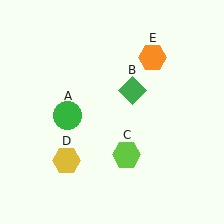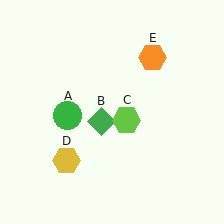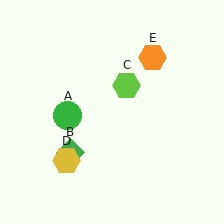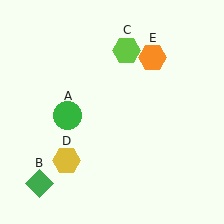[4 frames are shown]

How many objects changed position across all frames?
2 objects changed position: green diamond (object B), lime hexagon (object C).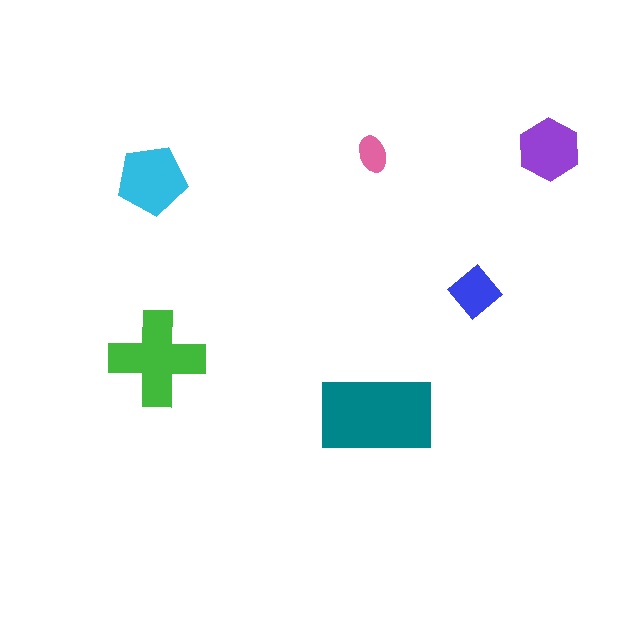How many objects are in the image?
There are 6 objects in the image.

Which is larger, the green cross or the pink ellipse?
The green cross.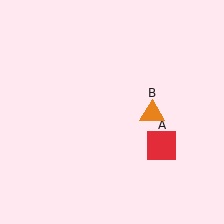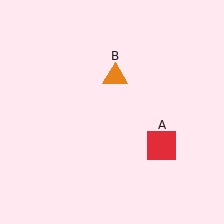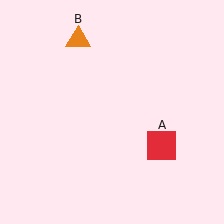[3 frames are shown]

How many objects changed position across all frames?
1 object changed position: orange triangle (object B).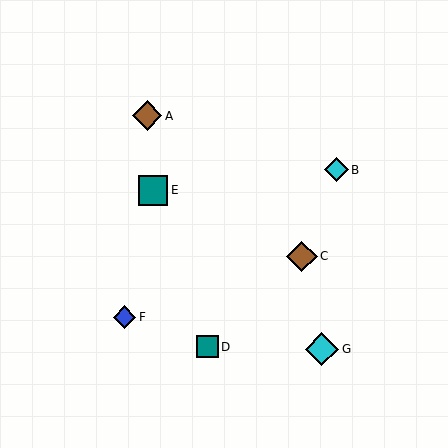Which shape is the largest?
The cyan diamond (labeled G) is the largest.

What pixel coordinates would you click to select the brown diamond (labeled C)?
Click at (302, 256) to select the brown diamond C.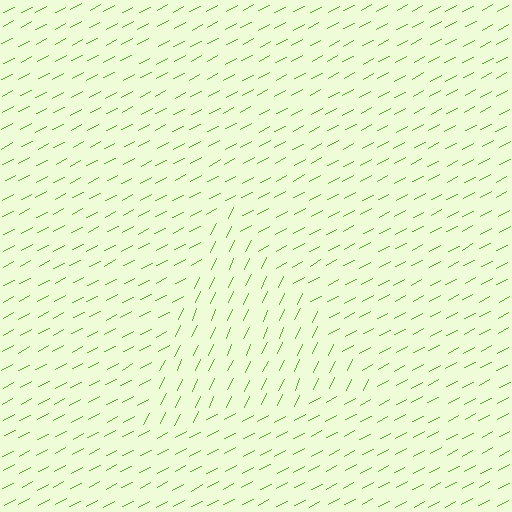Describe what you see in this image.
The image is filled with small lime line segments. A triangle region in the image has lines oriented differently from the surrounding lines, creating a visible texture boundary.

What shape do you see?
I see a triangle.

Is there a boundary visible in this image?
Yes, there is a texture boundary formed by a change in line orientation.